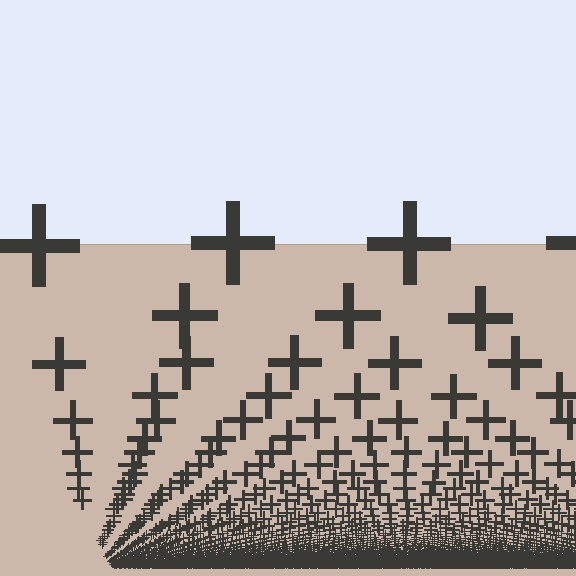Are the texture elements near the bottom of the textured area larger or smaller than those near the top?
Smaller. The gradient is inverted — elements near the bottom are smaller and denser.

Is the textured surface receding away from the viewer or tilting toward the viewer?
The surface appears to tilt toward the viewer. Texture elements get larger and sparser toward the top.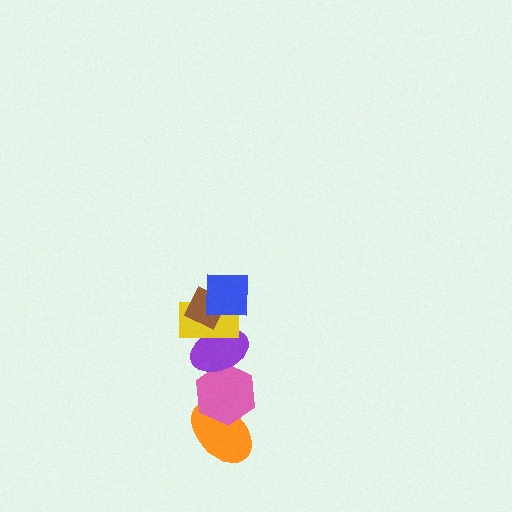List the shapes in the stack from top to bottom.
From top to bottom: the blue square, the brown diamond, the yellow rectangle, the purple ellipse, the pink hexagon, the orange ellipse.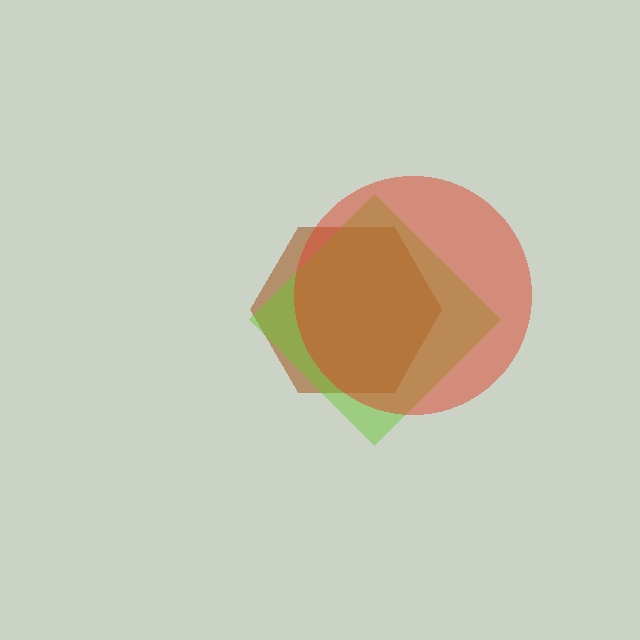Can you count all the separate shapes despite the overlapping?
Yes, there are 3 separate shapes.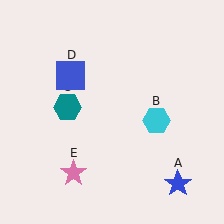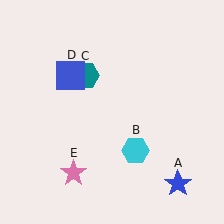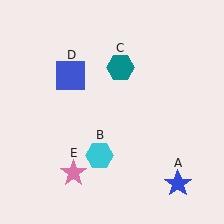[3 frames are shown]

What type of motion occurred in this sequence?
The cyan hexagon (object B), teal hexagon (object C) rotated clockwise around the center of the scene.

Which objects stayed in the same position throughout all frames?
Blue star (object A) and blue square (object D) and pink star (object E) remained stationary.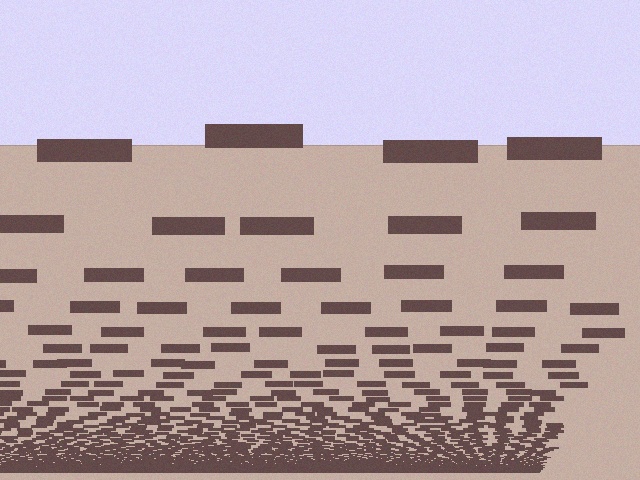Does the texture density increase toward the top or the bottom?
Density increases toward the bottom.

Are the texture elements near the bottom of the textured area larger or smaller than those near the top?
Smaller. The gradient is inverted — elements near the bottom are smaller and denser.